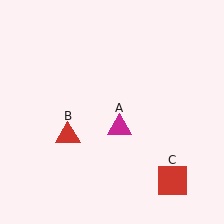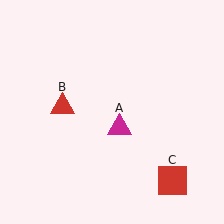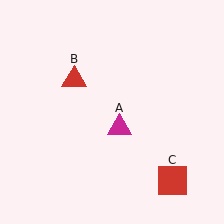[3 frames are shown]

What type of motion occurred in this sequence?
The red triangle (object B) rotated clockwise around the center of the scene.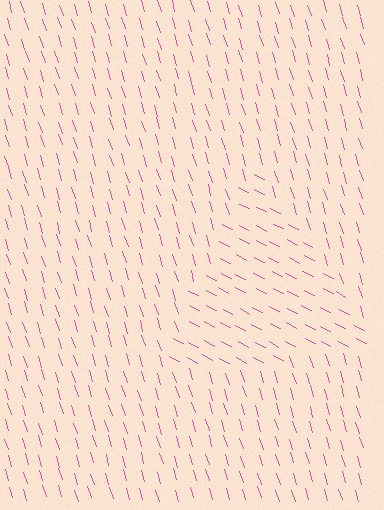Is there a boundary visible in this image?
Yes, there is a texture boundary formed by a change in line orientation.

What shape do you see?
I see a triangle.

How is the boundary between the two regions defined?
The boundary is defined purely by a change in line orientation (approximately 45 degrees difference). All lines are the same color and thickness.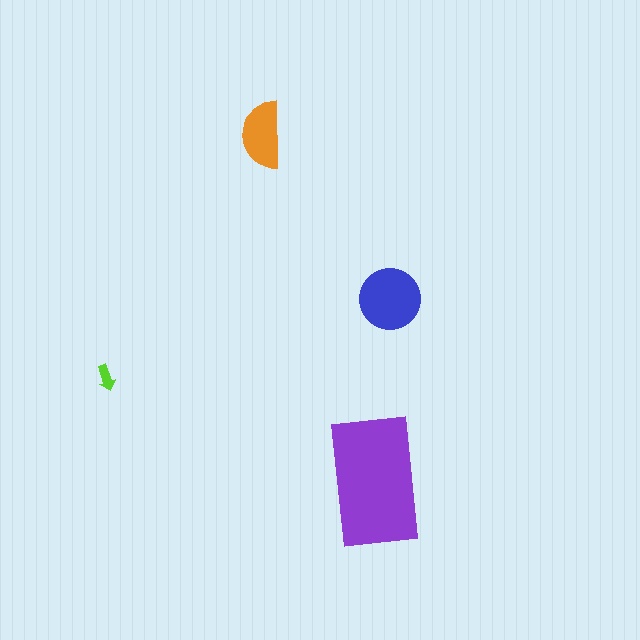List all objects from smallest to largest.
The lime arrow, the orange semicircle, the blue circle, the purple rectangle.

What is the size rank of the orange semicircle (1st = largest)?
3rd.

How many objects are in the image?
There are 4 objects in the image.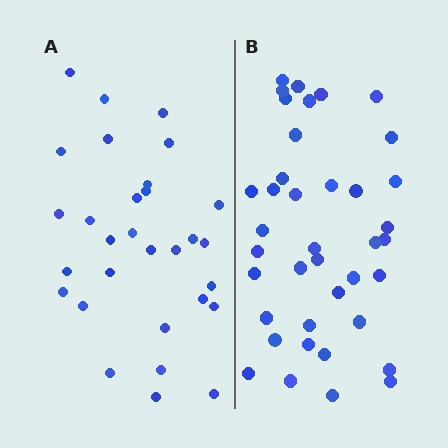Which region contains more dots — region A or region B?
Region B (the right region) has more dots.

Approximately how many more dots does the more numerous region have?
Region B has roughly 8 or so more dots than region A.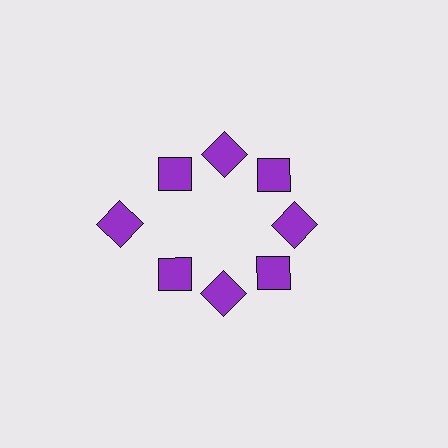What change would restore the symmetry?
The symmetry would be restored by moving it inward, back onto the ring so that all 8 diamonds sit at equal angles and equal distance from the center.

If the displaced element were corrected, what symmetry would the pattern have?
It would have 8-fold rotational symmetry — the pattern would map onto itself every 45 degrees.